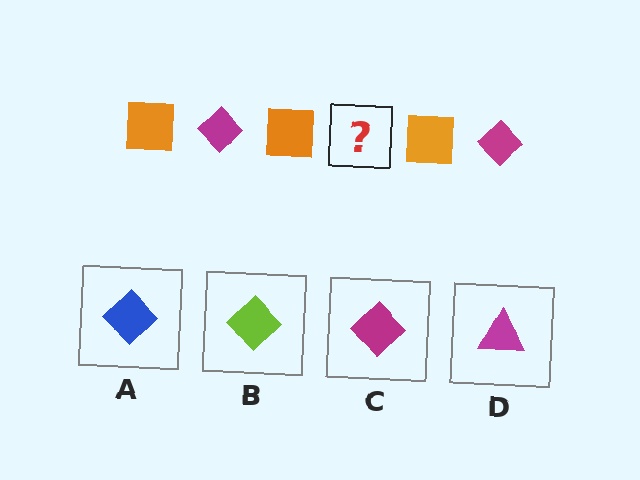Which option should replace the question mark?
Option C.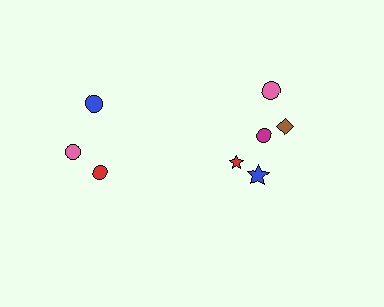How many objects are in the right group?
There are 5 objects.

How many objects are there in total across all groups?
There are 8 objects.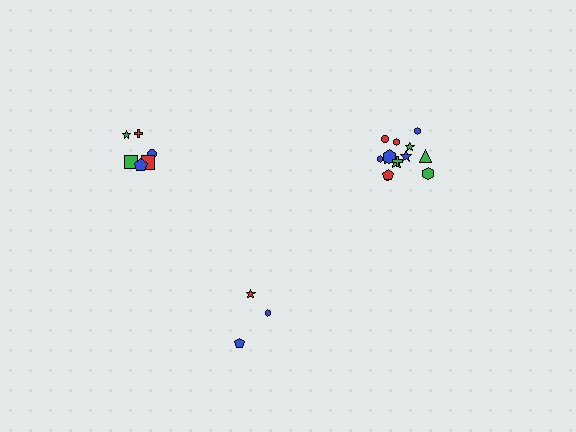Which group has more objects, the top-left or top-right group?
The top-right group.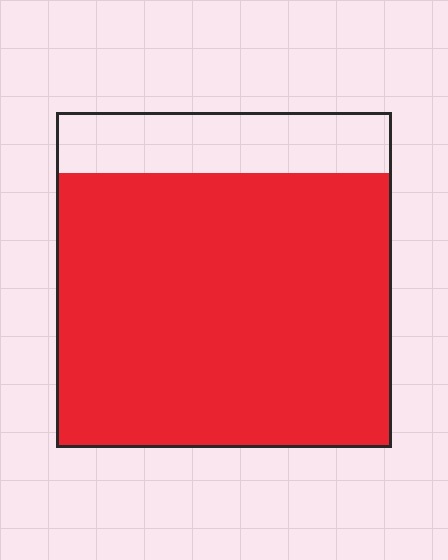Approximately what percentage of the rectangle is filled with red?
Approximately 80%.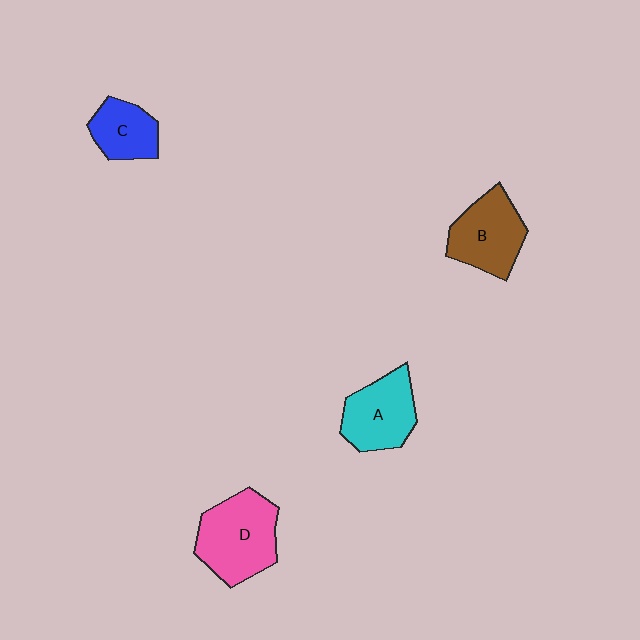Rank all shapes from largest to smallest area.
From largest to smallest: D (pink), B (brown), A (cyan), C (blue).